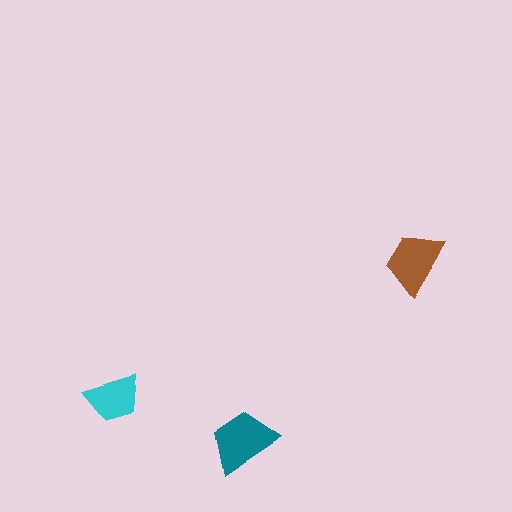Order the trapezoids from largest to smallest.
the teal one, the brown one, the cyan one.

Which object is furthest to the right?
The brown trapezoid is rightmost.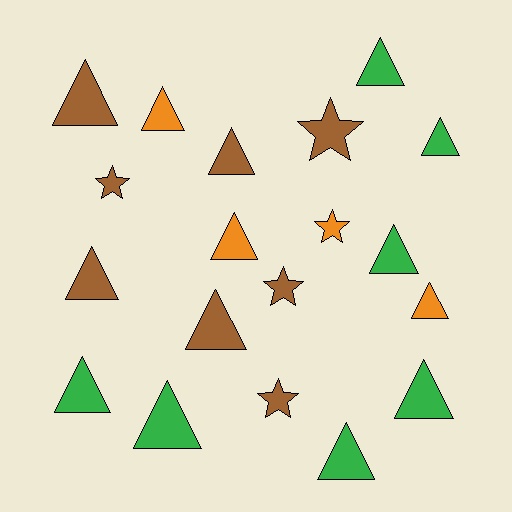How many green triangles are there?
There are 7 green triangles.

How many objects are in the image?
There are 19 objects.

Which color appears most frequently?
Brown, with 8 objects.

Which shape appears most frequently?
Triangle, with 14 objects.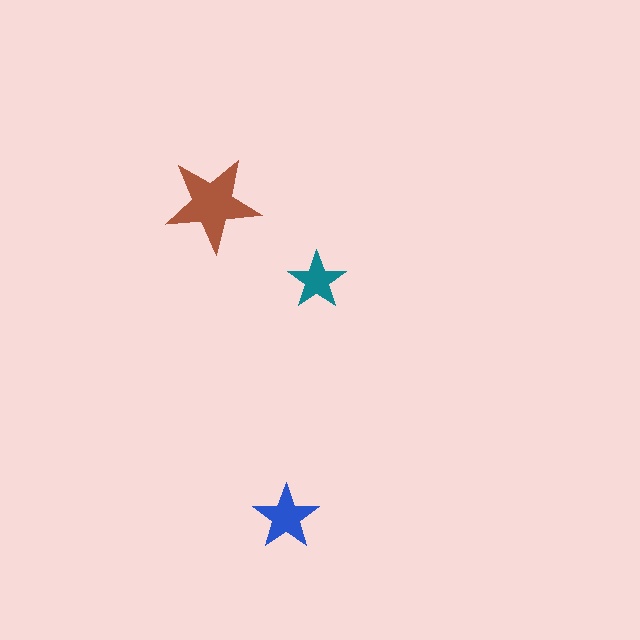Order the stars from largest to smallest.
the brown one, the blue one, the teal one.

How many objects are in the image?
There are 3 objects in the image.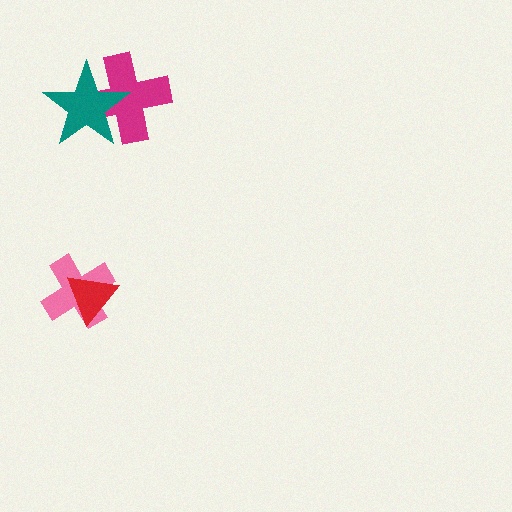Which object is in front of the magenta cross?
The teal star is in front of the magenta cross.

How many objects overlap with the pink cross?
1 object overlaps with the pink cross.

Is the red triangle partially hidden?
No, no other shape covers it.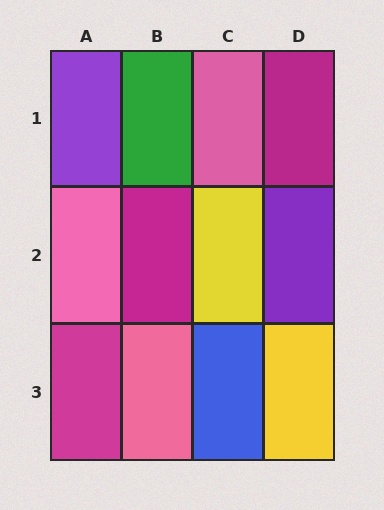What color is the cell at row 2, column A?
Pink.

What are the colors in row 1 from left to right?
Purple, green, pink, magenta.